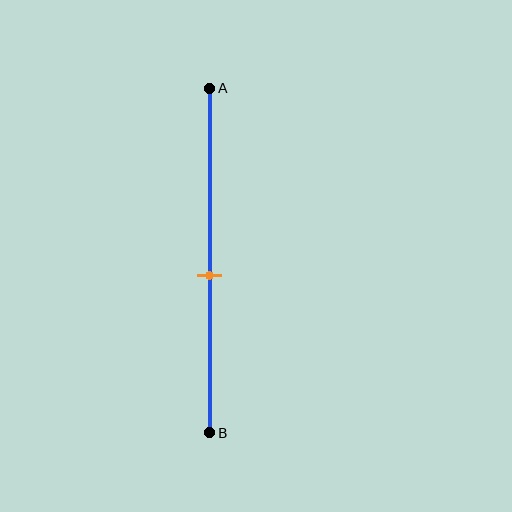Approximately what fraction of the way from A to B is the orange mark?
The orange mark is approximately 55% of the way from A to B.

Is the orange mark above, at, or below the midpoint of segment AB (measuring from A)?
The orange mark is below the midpoint of segment AB.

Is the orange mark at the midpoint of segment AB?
No, the mark is at about 55% from A, not at the 50% midpoint.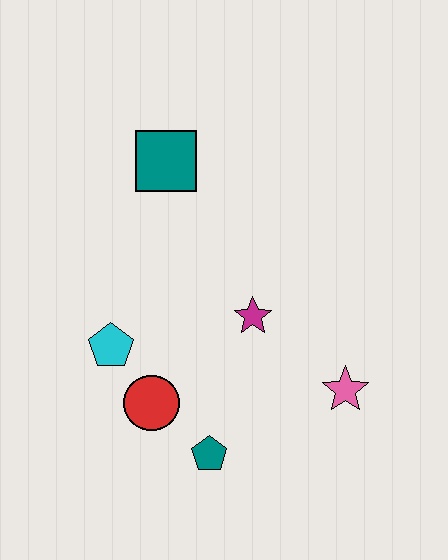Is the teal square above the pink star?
Yes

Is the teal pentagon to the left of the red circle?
No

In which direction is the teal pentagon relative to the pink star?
The teal pentagon is to the left of the pink star.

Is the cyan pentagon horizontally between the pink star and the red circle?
No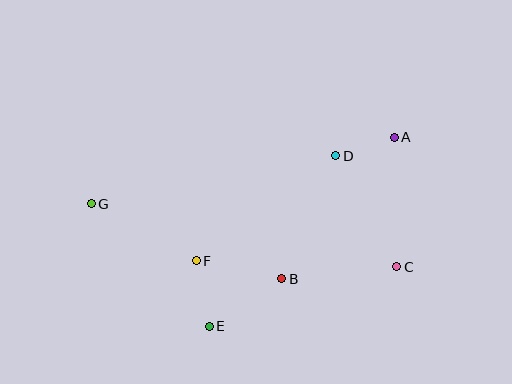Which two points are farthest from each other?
Points C and G are farthest from each other.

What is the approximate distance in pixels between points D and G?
The distance between D and G is approximately 249 pixels.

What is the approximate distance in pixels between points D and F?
The distance between D and F is approximately 175 pixels.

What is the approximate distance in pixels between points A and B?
The distance between A and B is approximately 181 pixels.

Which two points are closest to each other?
Points A and D are closest to each other.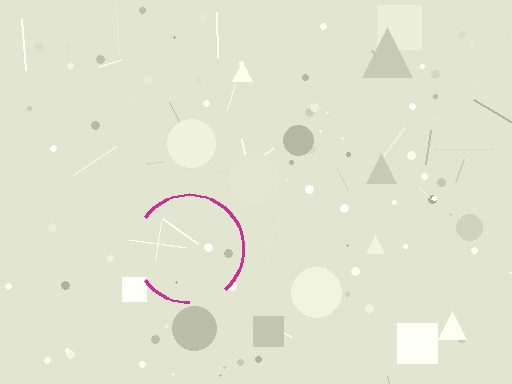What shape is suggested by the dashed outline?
The dashed outline suggests a circle.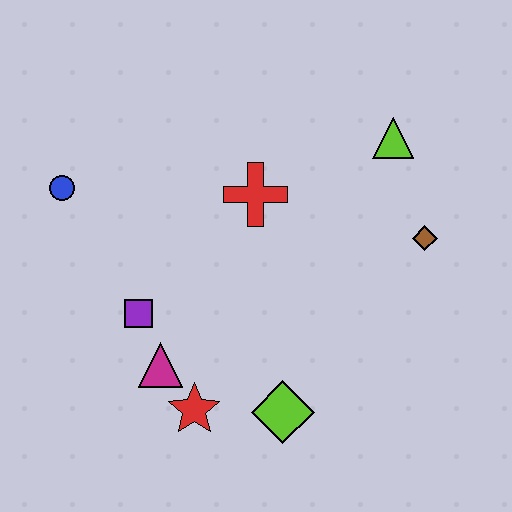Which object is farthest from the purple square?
The lime triangle is farthest from the purple square.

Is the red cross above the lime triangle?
No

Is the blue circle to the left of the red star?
Yes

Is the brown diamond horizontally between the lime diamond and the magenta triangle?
No